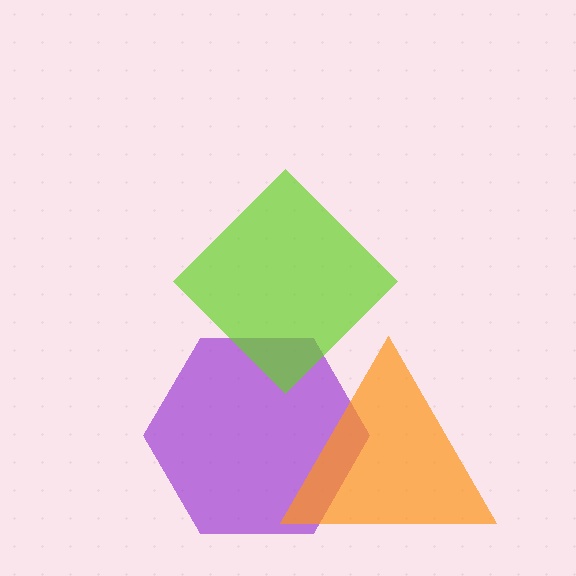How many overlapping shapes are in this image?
There are 3 overlapping shapes in the image.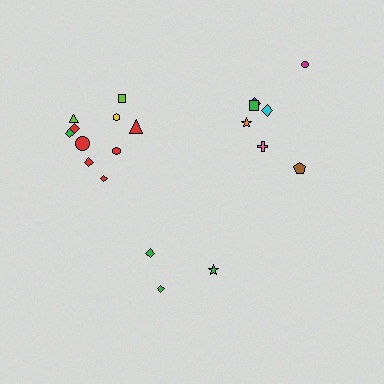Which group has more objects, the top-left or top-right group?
The top-left group.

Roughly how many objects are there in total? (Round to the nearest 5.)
Roughly 20 objects in total.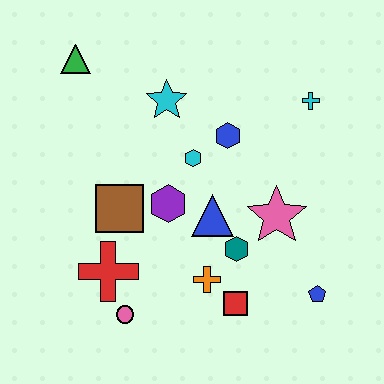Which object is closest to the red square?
The orange cross is closest to the red square.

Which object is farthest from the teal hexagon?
The green triangle is farthest from the teal hexagon.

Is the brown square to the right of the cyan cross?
No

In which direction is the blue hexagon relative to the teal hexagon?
The blue hexagon is above the teal hexagon.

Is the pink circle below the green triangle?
Yes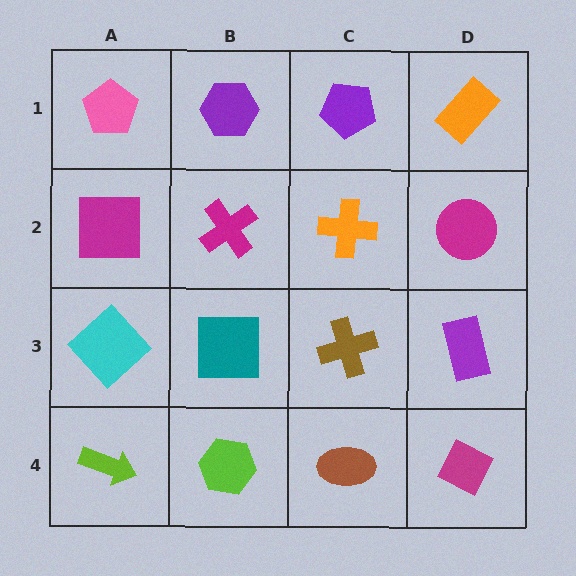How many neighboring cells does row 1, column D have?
2.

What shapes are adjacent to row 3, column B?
A magenta cross (row 2, column B), a lime hexagon (row 4, column B), a cyan diamond (row 3, column A), a brown cross (row 3, column C).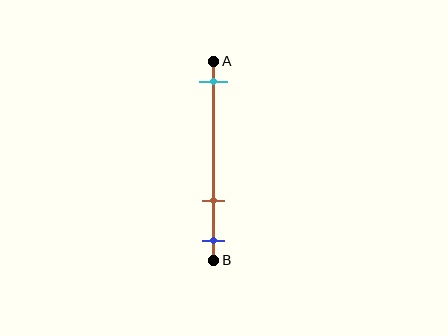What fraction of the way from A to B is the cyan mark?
The cyan mark is approximately 10% (0.1) of the way from A to B.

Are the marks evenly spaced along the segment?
No, the marks are not evenly spaced.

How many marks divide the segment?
There are 3 marks dividing the segment.